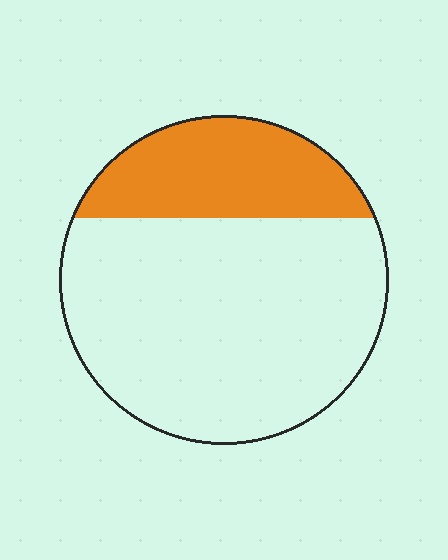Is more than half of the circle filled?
No.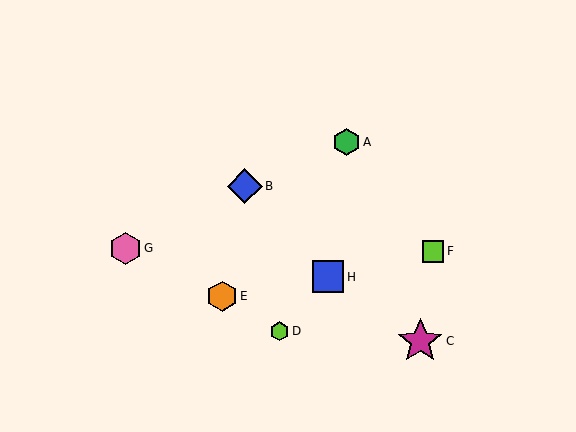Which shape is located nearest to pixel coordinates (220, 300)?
The orange hexagon (labeled E) at (222, 296) is nearest to that location.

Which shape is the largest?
The magenta star (labeled C) is the largest.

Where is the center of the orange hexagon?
The center of the orange hexagon is at (222, 296).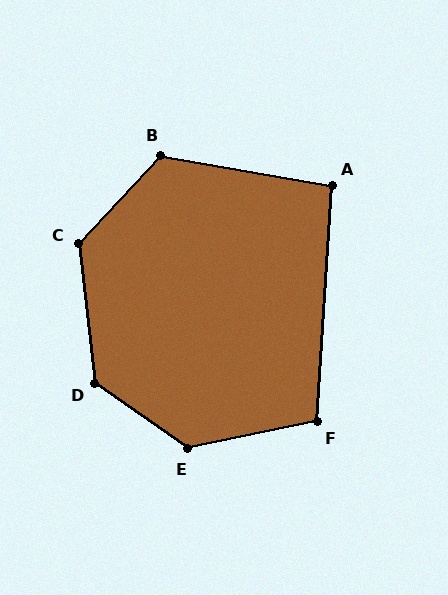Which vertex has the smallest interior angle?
A, at approximately 97 degrees.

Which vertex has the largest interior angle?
E, at approximately 133 degrees.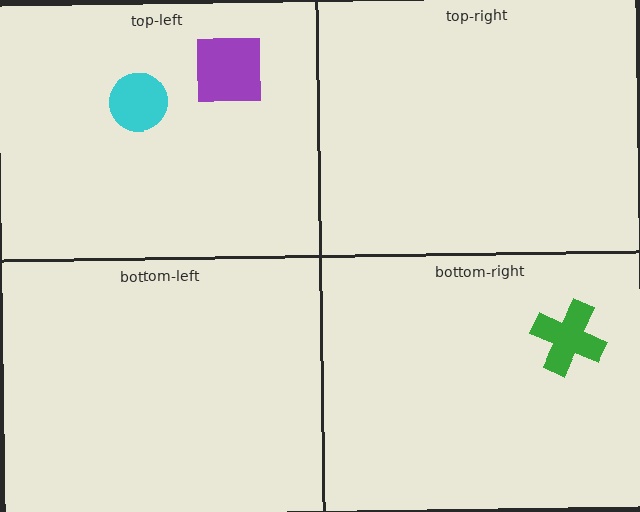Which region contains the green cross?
The bottom-right region.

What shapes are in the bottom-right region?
The green cross.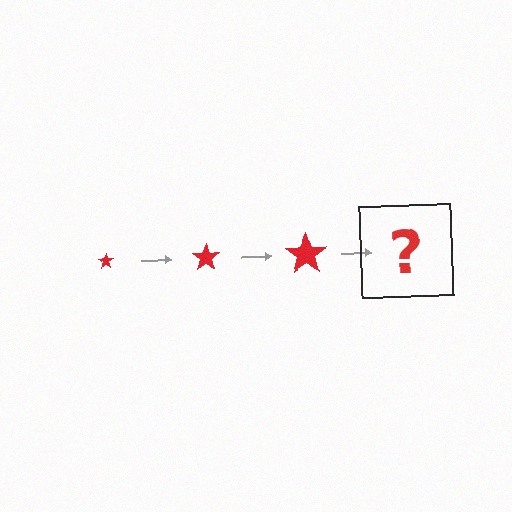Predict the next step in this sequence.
The next step is a red star, larger than the previous one.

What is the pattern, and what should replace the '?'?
The pattern is that the star gets progressively larger each step. The '?' should be a red star, larger than the previous one.